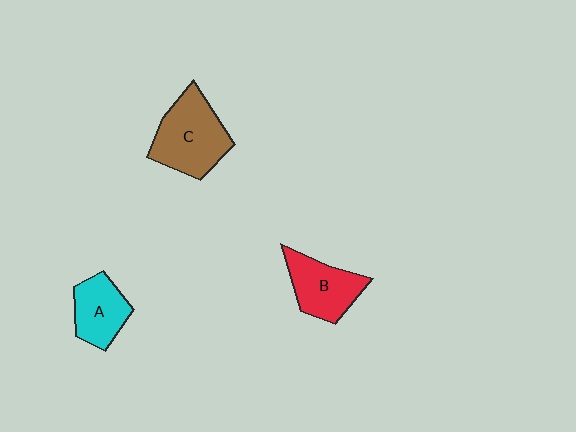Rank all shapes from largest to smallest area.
From largest to smallest: C (brown), B (red), A (cyan).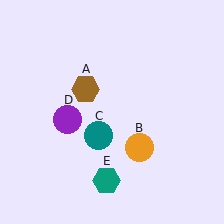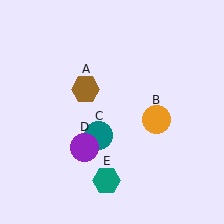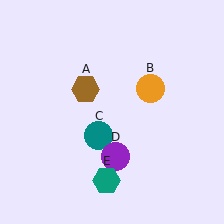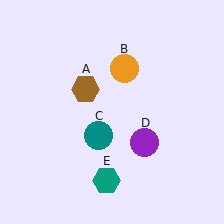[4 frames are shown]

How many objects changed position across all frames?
2 objects changed position: orange circle (object B), purple circle (object D).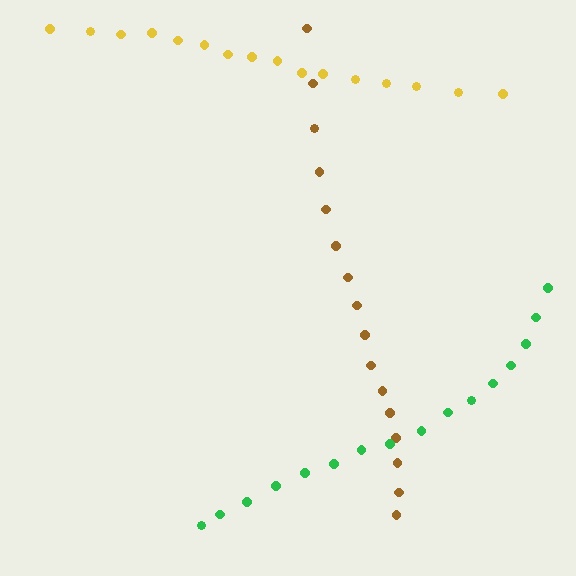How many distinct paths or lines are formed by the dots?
There are 3 distinct paths.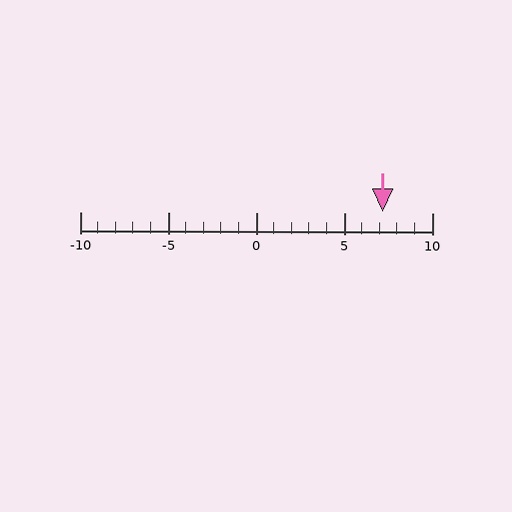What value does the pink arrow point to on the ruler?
The pink arrow points to approximately 7.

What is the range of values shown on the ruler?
The ruler shows values from -10 to 10.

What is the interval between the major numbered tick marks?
The major tick marks are spaced 5 units apart.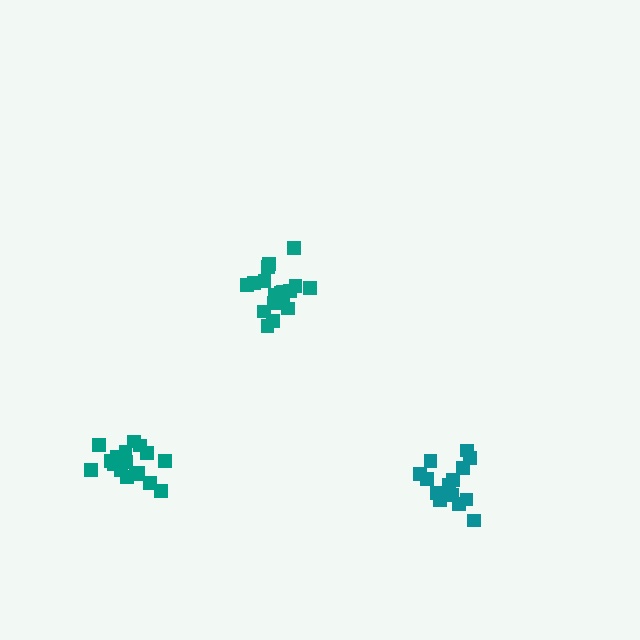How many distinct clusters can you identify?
There are 3 distinct clusters.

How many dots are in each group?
Group 1: 19 dots, Group 2: 17 dots, Group 3: 16 dots (52 total).